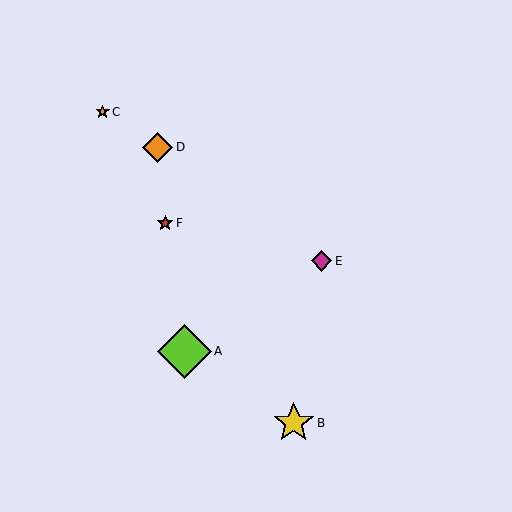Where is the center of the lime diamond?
The center of the lime diamond is at (184, 351).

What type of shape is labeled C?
Shape C is an orange star.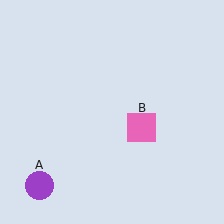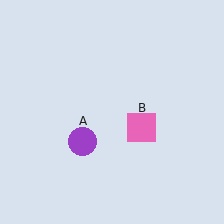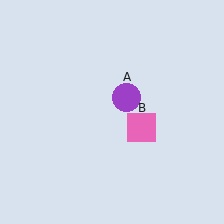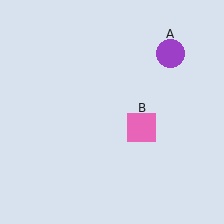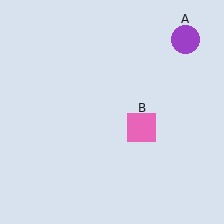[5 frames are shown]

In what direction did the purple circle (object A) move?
The purple circle (object A) moved up and to the right.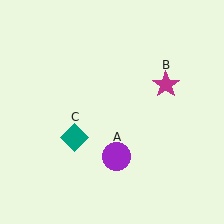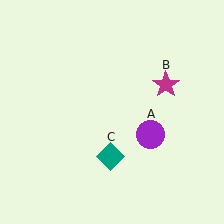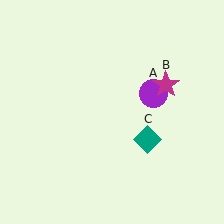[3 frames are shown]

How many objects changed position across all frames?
2 objects changed position: purple circle (object A), teal diamond (object C).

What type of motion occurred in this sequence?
The purple circle (object A), teal diamond (object C) rotated counterclockwise around the center of the scene.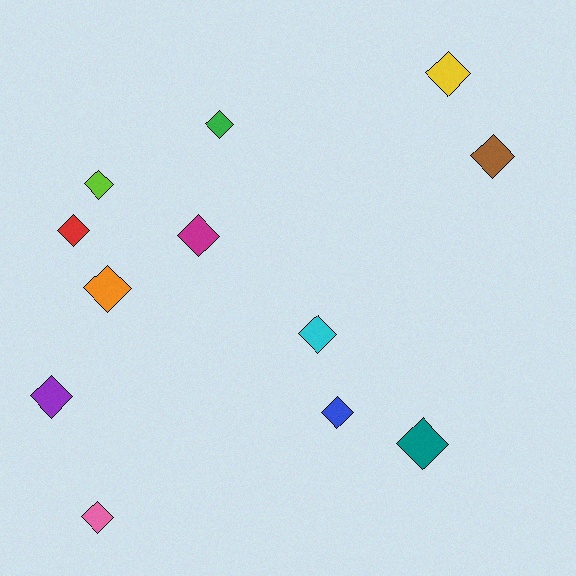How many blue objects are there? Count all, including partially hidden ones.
There is 1 blue object.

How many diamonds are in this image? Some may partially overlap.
There are 12 diamonds.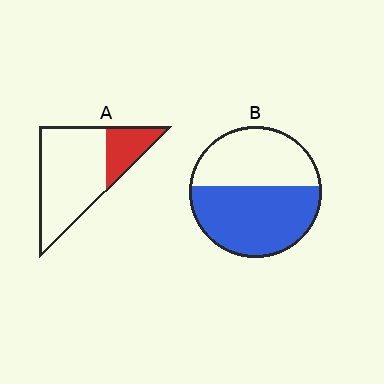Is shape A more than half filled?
No.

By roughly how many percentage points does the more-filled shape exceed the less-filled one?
By roughly 30 percentage points (B over A).